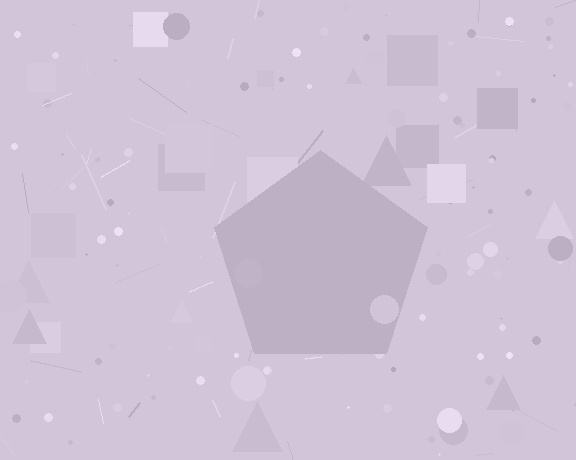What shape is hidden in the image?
A pentagon is hidden in the image.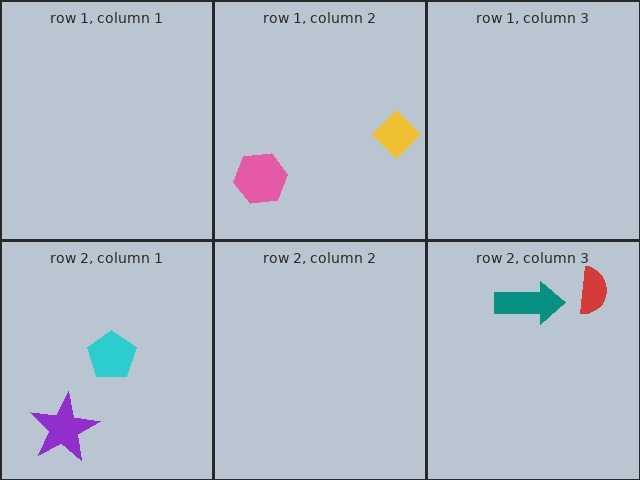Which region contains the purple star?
The row 2, column 1 region.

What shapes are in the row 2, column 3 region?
The red semicircle, the teal arrow.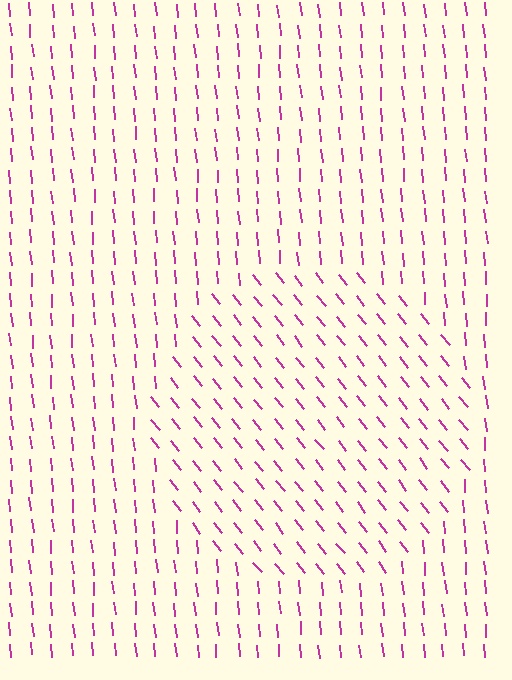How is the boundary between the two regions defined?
The boundary is defined purely by a change in line orientation (approximately 33 degrees difference). All lines are the same color and thickness.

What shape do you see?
I see a circle.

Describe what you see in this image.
The image is filled with small magenta line segments. A circle region in the image has lines oriented differently from the surrounding lines, creating a visible texture boundary.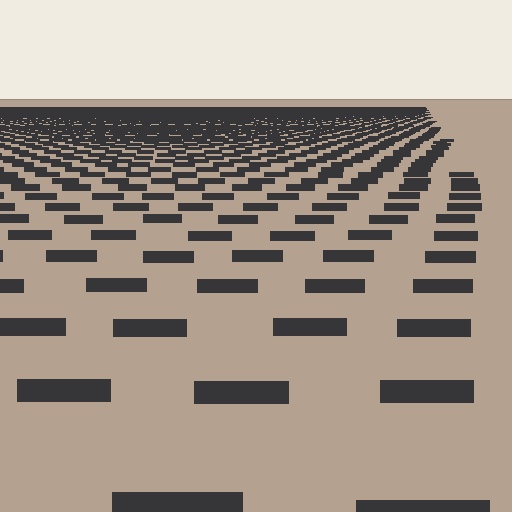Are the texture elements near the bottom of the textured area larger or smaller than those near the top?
Larger. Near the bottom, elements are closer to the viewer and appear at a bigger on-screen size.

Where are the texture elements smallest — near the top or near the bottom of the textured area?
Near the top.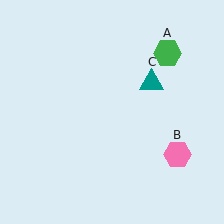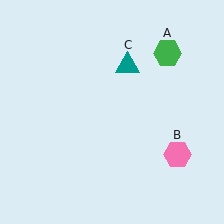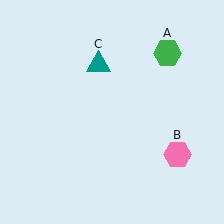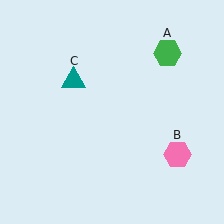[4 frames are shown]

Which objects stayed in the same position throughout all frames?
Green hexagon (object A) and pink hexagon (object B) remained stationary.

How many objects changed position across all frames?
1 object changed position: teal triangle (object C).